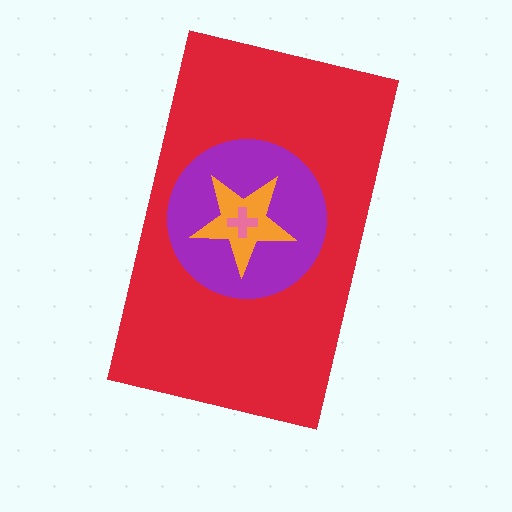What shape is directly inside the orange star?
The pink cross.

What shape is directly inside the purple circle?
The orange star.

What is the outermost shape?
The red rectangle.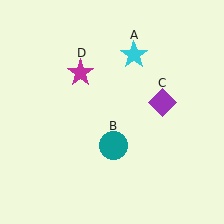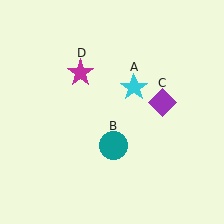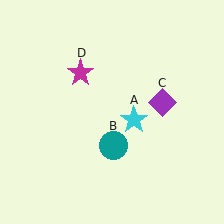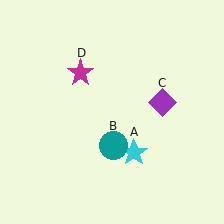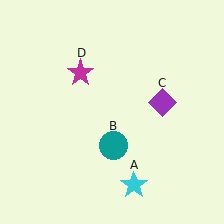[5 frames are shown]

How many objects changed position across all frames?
1 object changed position: cyan star (object A).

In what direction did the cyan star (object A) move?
The cyan star (object A) moved down.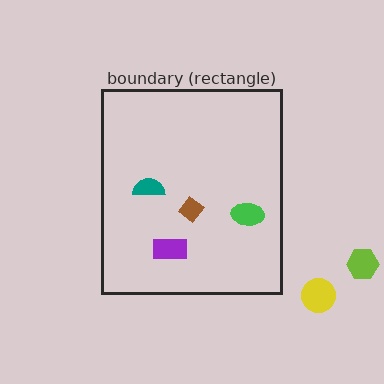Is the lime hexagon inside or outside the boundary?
Outside.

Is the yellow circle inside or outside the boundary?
Outside.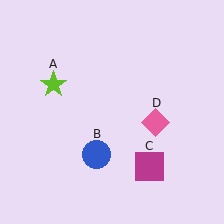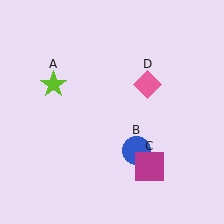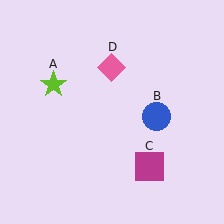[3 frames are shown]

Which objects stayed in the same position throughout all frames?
Lime star (object A) and magenta square (object C) remained stationary.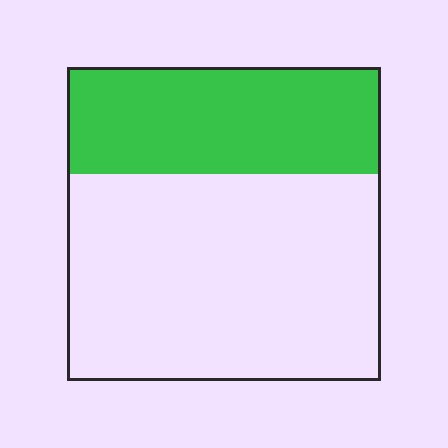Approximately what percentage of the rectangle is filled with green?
Approximately 35%.